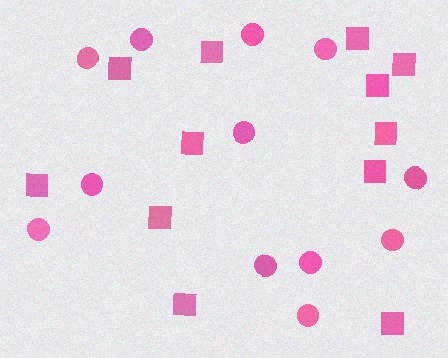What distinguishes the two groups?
There are 2 groups: one group of circles (12) and one group of squares (12).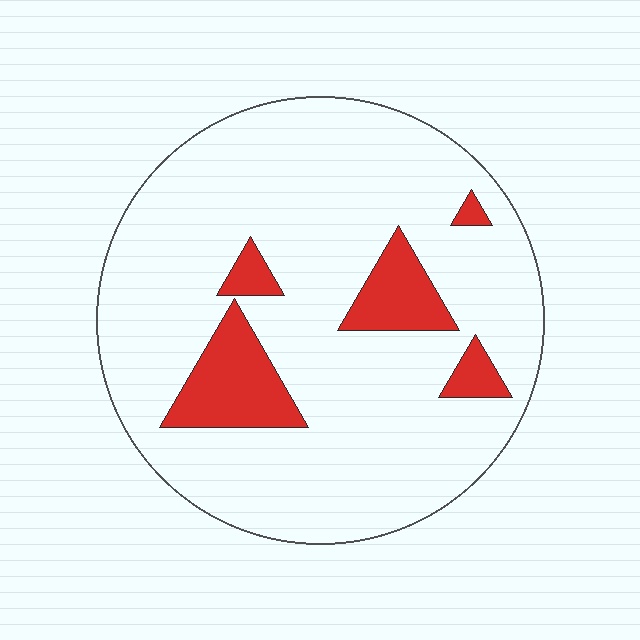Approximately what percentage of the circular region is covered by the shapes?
Approximately 15%.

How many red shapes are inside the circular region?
5.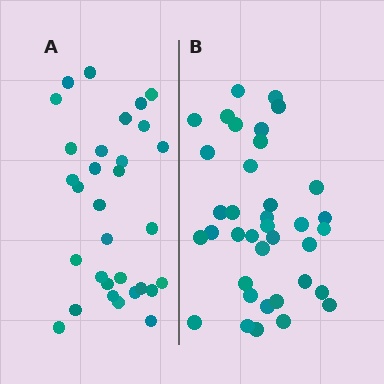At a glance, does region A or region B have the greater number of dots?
Region B (the right region) has more dots.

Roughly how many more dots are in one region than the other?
Region B has about 6 more dots than region A.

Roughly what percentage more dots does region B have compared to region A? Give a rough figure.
About 20% more.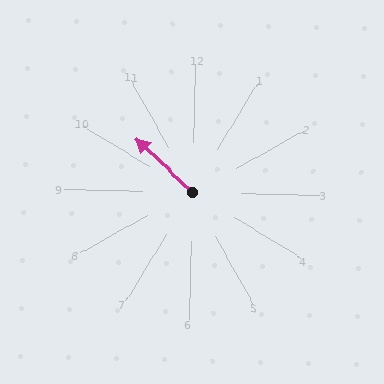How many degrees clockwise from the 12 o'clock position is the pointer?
Approximately 313 degrees.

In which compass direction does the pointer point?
Northwest.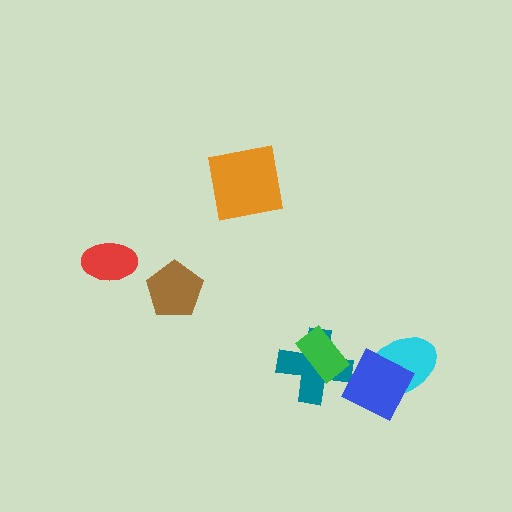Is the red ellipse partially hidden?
No, no other shape covers it.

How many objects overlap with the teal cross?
1 object overlaps with the teal cross.